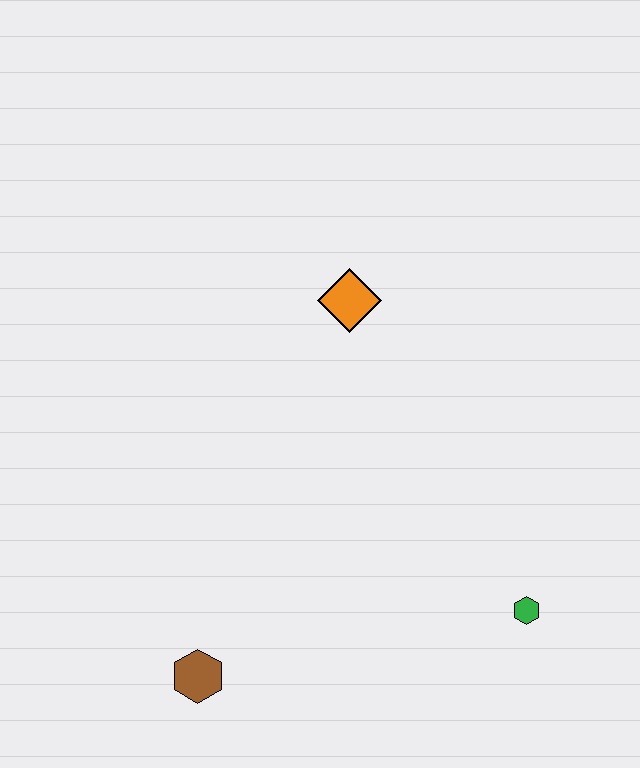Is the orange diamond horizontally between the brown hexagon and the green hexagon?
Yes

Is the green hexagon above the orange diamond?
No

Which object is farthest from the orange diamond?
The brown hexagon is farthest from the orange diamond.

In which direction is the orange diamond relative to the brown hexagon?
The orange diamond is above the brown hexagon.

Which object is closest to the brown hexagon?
The green hexagon is closest to the brown hexagon.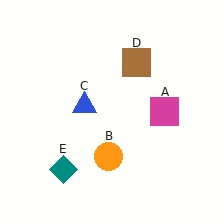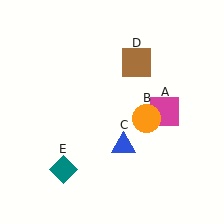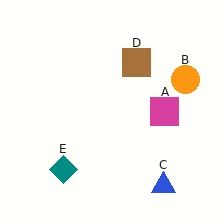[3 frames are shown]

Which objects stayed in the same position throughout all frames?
Magenta square (object A) and brown square (object D) and teal diamond (object E) remained stationary.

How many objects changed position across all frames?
2 objects changed position: orange circle (object B), blue triangle (object C).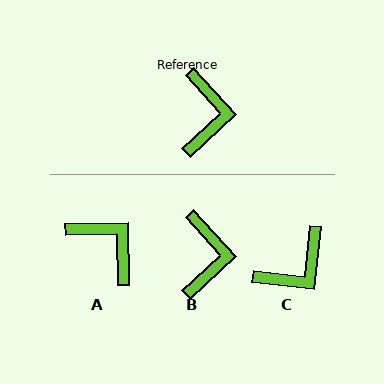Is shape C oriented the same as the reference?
No, it is off by about 49 degrees.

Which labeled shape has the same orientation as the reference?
B.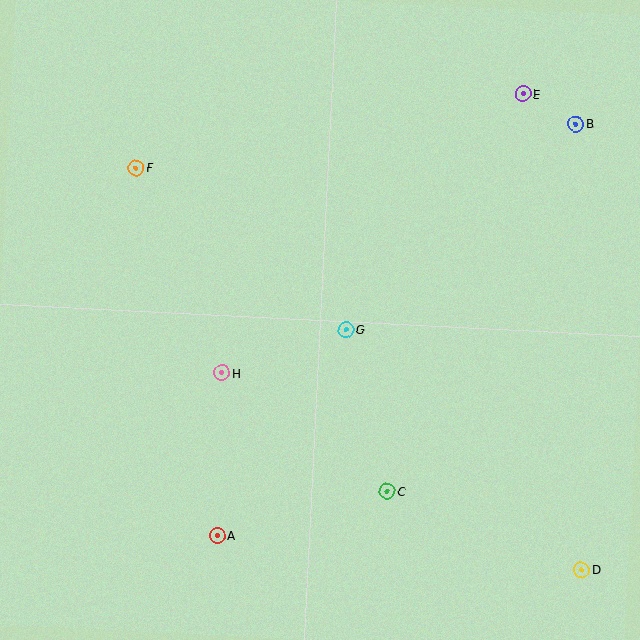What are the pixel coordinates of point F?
Point F is at (136, 168).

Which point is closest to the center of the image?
Point G at (346, 330) is closest to the center.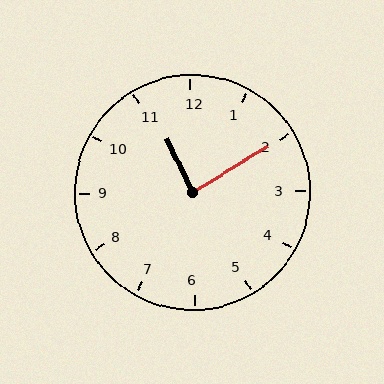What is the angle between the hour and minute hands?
Approximately 85 degrees.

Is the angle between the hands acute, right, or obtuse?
It is right.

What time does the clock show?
11:10.